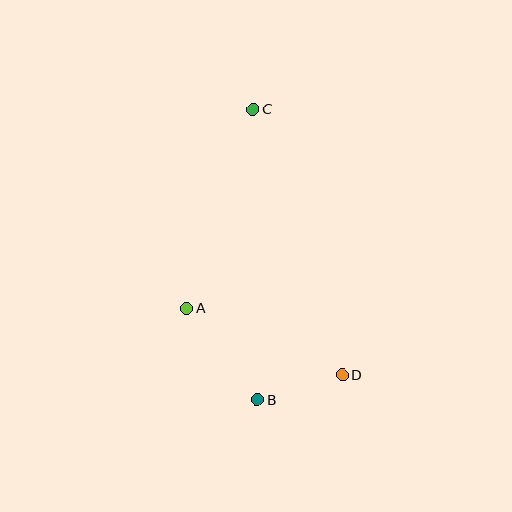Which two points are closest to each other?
Points B and D are closest to each other.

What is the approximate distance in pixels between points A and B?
The distance between A and B is approximately 116 pixels.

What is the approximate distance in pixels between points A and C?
The distance between A and C is approximately 210 pixels.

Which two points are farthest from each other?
Points B and C are farthest from each other.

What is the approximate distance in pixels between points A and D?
The distance between A and D is approximately 169 pixels.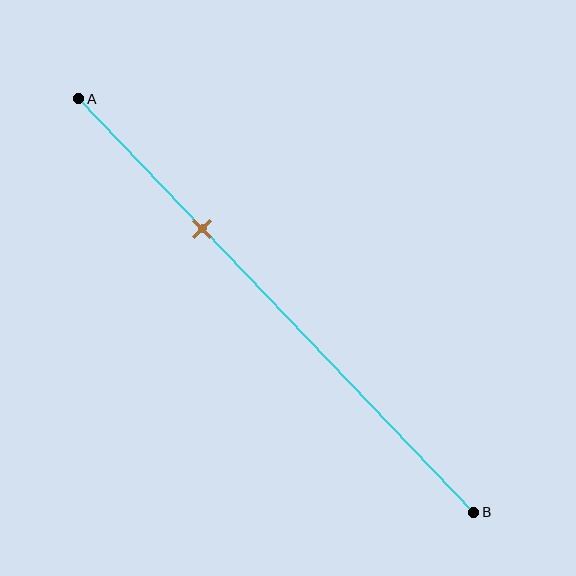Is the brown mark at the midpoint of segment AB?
No, the mark is at about 30% from A, not at the 50% midpoint.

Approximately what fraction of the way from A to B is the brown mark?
The brown mark is approximately 30% of the way from A to B.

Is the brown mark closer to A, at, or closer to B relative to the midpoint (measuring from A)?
The brown mark is closer to point A than the midpoint of segment AB.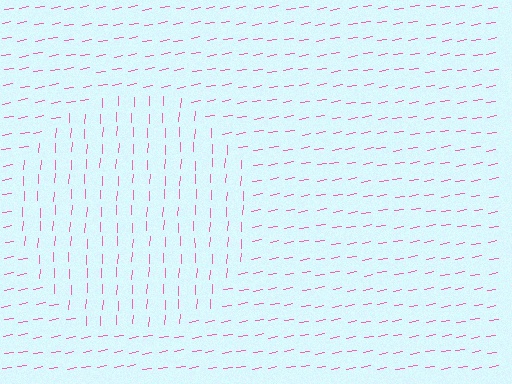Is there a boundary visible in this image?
Yes, there is a texture boundary formed by a change in line orientation.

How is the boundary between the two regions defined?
The boundary is defined purely by a change in line orientation (approximately 78 degrees difference). All lines are the same color and thickness.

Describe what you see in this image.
The image is filled with small pink line segments. A circle region in the image has lines oriented differently from the surrounding lines, creating a visible texture boundary.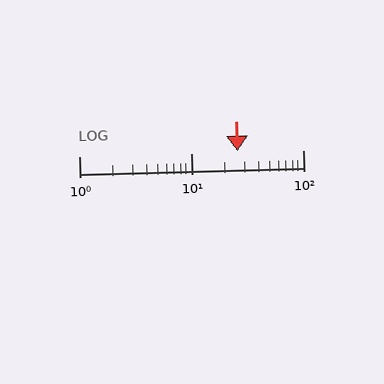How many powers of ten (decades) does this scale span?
The scale spans 2 decades, from 1 to 100.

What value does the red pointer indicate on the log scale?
The pointer indicates approximately 26.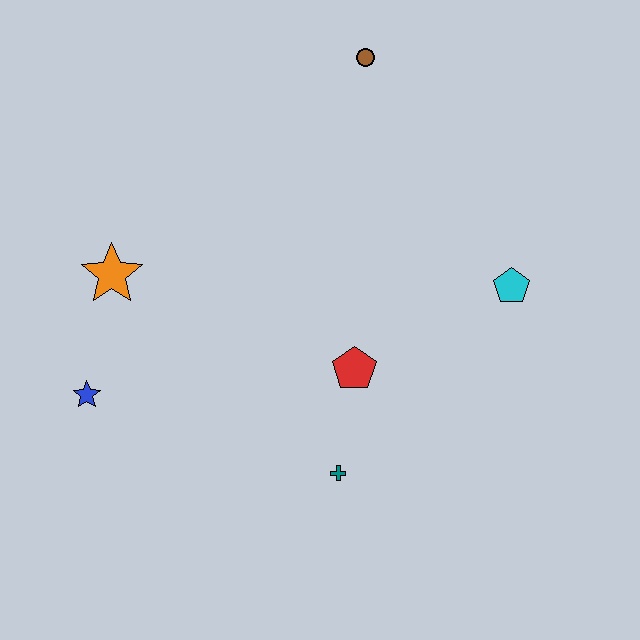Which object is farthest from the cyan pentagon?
The blue star is farthest from the cyan pentagon.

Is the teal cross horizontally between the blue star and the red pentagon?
Yes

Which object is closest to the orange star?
The blue star is closest to the orange star.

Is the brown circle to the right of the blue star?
Yes